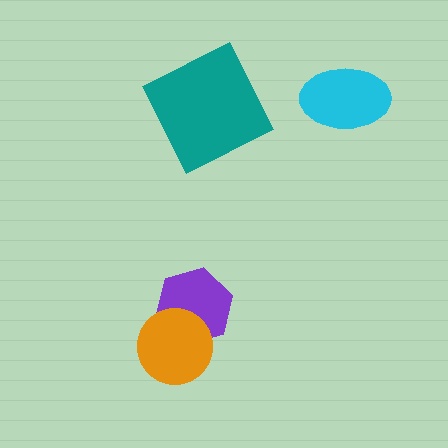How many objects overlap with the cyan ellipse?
0 objects overlap with the cyan ellipse.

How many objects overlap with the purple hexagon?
1 object overlaps with the purple hexagon.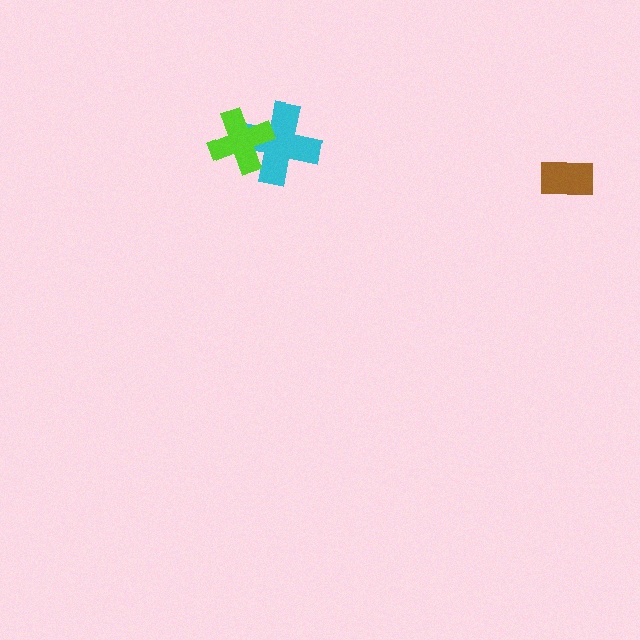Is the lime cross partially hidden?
No, no other shape covers it.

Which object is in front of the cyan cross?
The lime cross is in front of the cyan cross.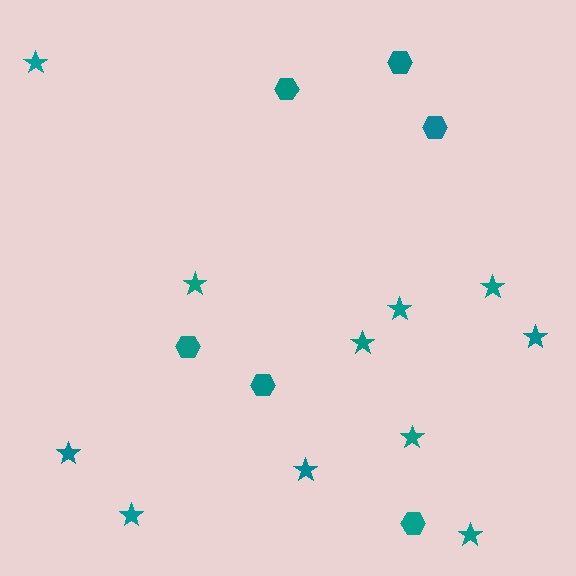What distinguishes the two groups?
There are 2 groups: one group of hexagons (6) and one group of stars (11).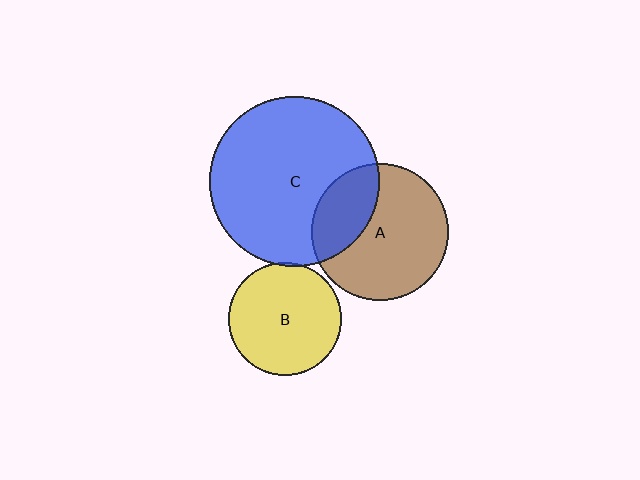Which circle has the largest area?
Circle C (blue).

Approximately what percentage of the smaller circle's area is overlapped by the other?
Approximately 5%.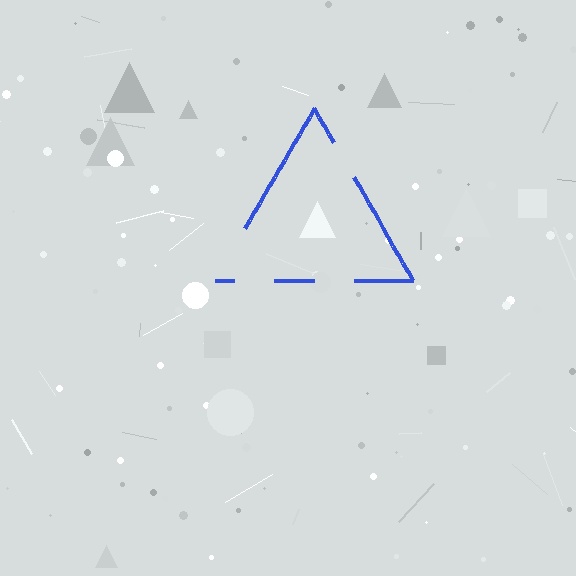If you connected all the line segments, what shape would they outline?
They would outline a triangle.